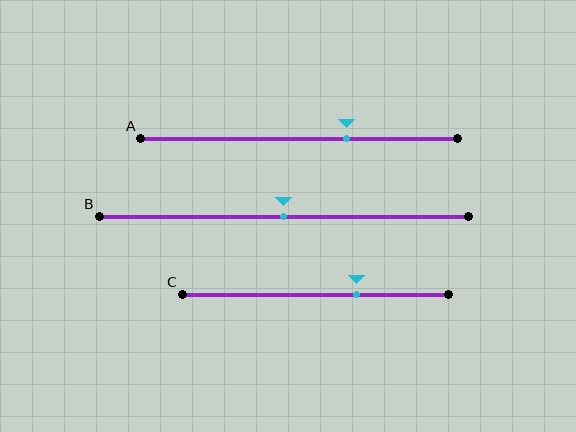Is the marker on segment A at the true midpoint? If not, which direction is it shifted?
No, the marker on segment A is shifted to the right by about 15% of the segment length.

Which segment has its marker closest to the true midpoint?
Segment B has its marker closest to the true midpoint.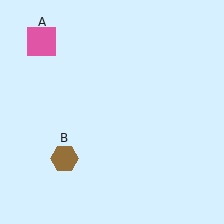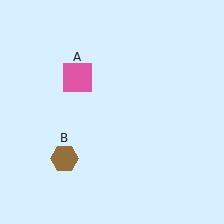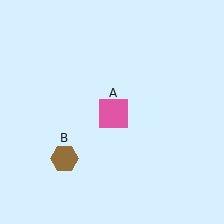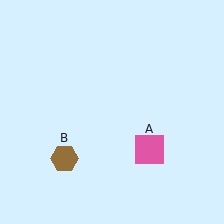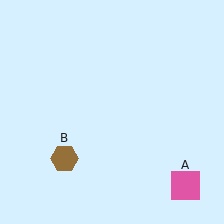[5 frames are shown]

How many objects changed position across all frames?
1 object changed position: pink square (object A).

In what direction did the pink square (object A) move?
The pink square (object A) moved down and to the right.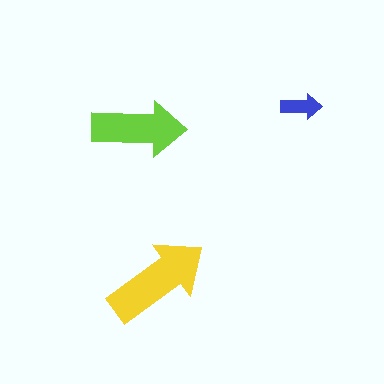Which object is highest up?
The blue arrow is topmost.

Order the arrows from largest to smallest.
the yellow one, the lime one, the blue one.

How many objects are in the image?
There are 3 objects in the image.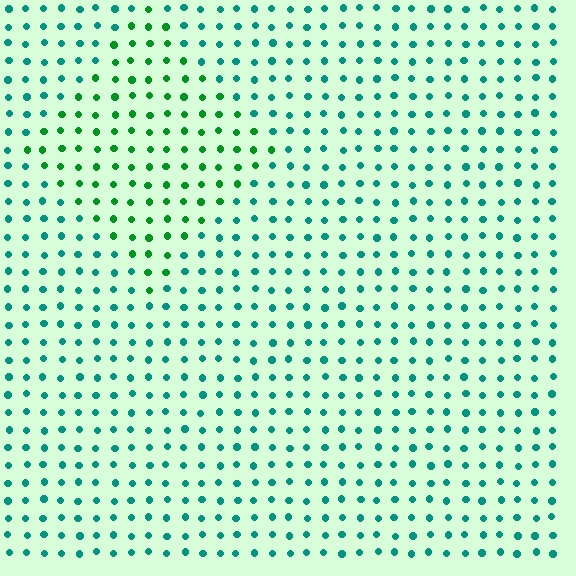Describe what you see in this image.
The image is filled with small teal elements in a uniform arrangement. A diamond-shaped region is visible where the elements are tinted to a slightly different hue, forming a subtle color boundary.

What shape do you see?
I see a diamond.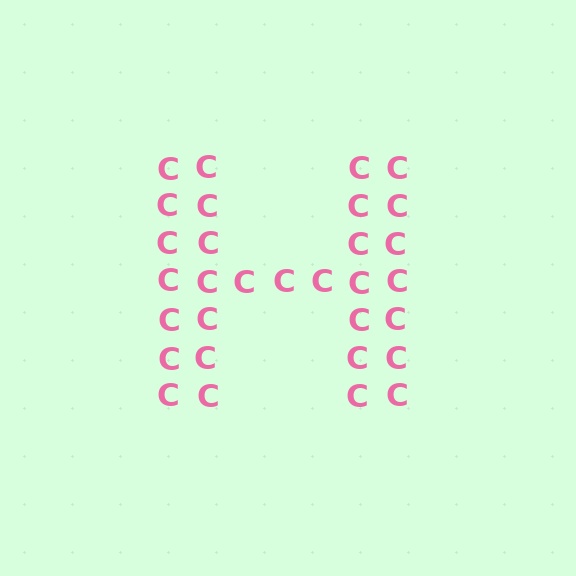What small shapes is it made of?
It is made of small letter C's.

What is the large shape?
The large shape is the letter H.